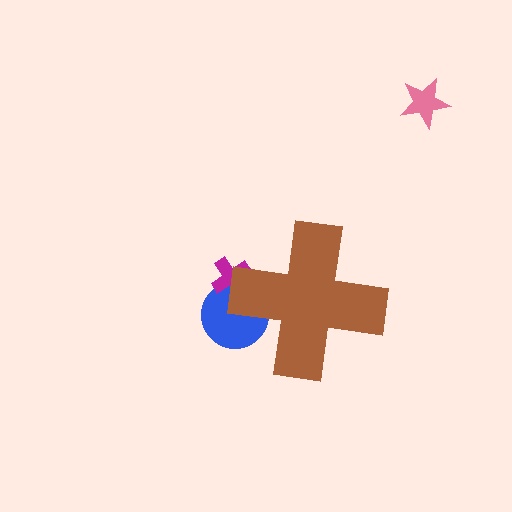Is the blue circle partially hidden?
Yes, the blue circle is partially hidden behind the brown cross.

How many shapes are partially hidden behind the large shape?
2 shapes are partially hidden.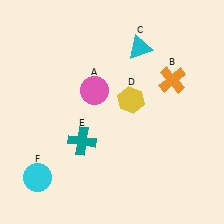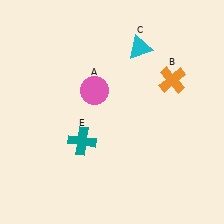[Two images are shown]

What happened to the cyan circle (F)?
The cyan circle (F) was removed in Image 2. It was in the bottom-left area of Image 1.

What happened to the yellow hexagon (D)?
The yellow hexagon (D) was removed in Image 2. It was in the top-right area of Image 1.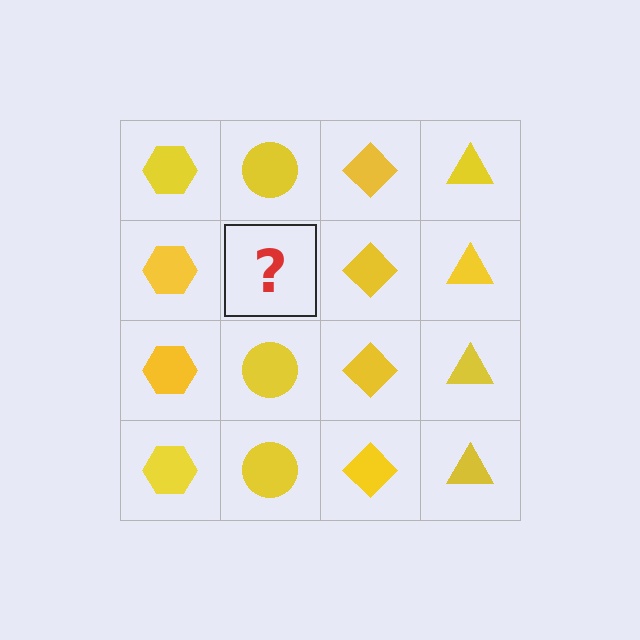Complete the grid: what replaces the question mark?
The question mark should be replaced with a yellow circle.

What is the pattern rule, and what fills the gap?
The rule is that each column has a consistent shape. The gap should be filled with a yellow circle.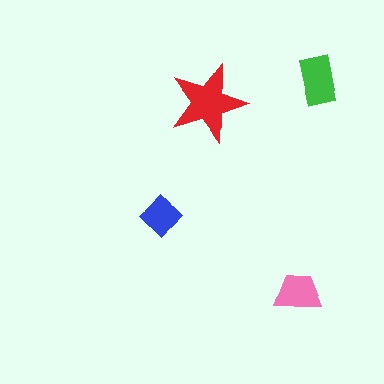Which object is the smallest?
The blue diamond.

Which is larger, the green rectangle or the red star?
The red star.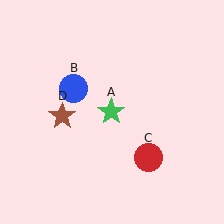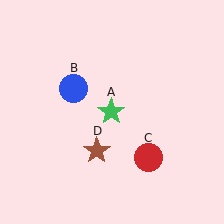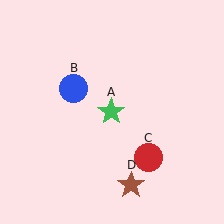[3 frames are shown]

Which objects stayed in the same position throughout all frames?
Green star (object A) and blue circle (object B) and red circle (object C) remained stationary.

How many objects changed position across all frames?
1 object changed position: brown star (object D).